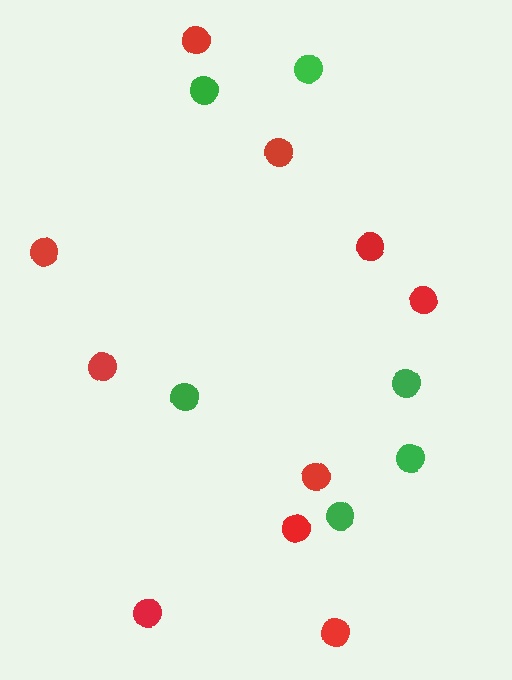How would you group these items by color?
There are 2 groups: one group of red circles (10) and one group of green circles (6).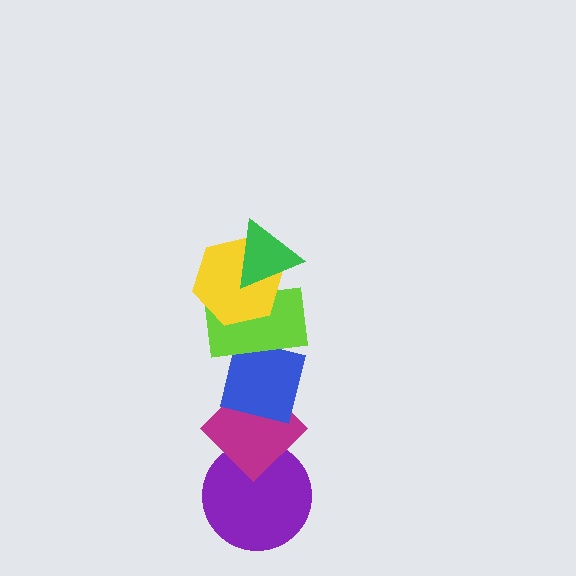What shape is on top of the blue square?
The lime rectangle is on top of the blue square.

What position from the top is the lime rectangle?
The lime rectangle is 3rd from the top.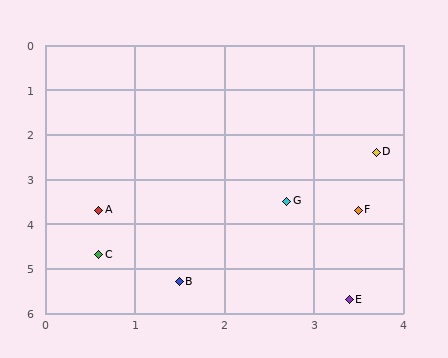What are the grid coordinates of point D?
Point D is at approximately (3.7, 2.4).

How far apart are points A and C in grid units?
Points A and C are about 1.0 grid units apart.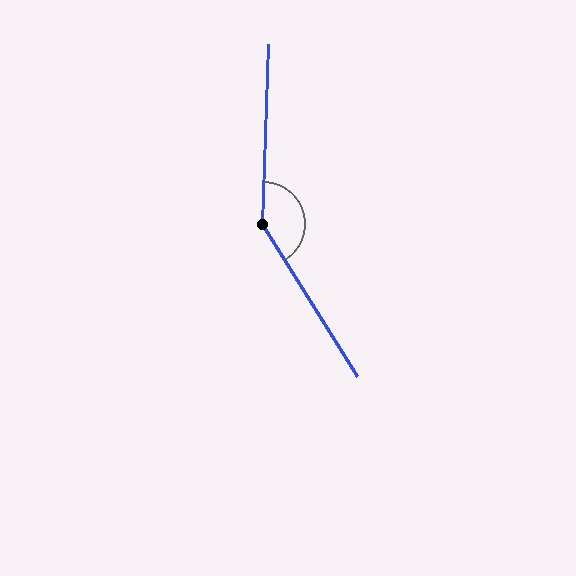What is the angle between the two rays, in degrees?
Approximately 146 degrees.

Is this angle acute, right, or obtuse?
It is obtuse.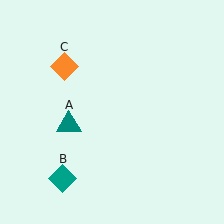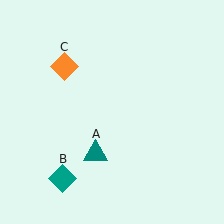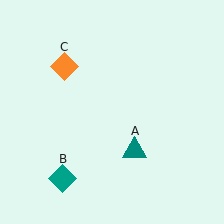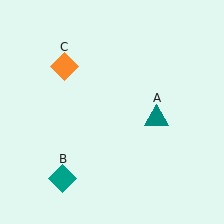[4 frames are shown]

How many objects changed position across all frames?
1 object changed position: teal triangle (object A).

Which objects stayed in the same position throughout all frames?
Teal diamond (object B) and orange diamond (object C) remained stationary.